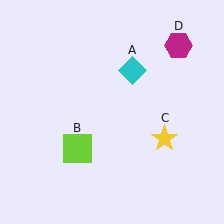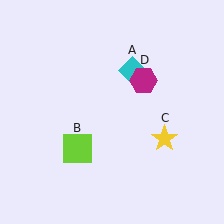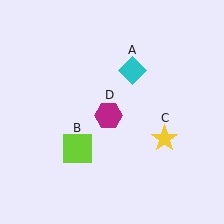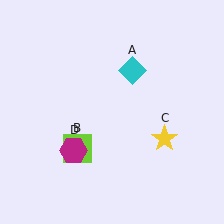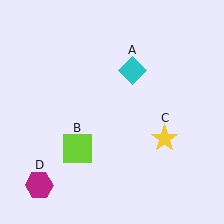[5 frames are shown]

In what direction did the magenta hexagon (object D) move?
The magenta hexagon (object D) moved down and to the left.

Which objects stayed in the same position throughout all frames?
Cyan diamond (object A) and lime square (object B) and yellow star (object C) remained stationary.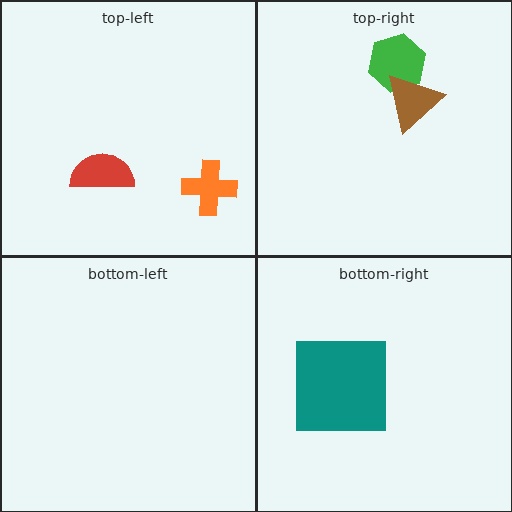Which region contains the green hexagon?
The top-right region.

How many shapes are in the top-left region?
2.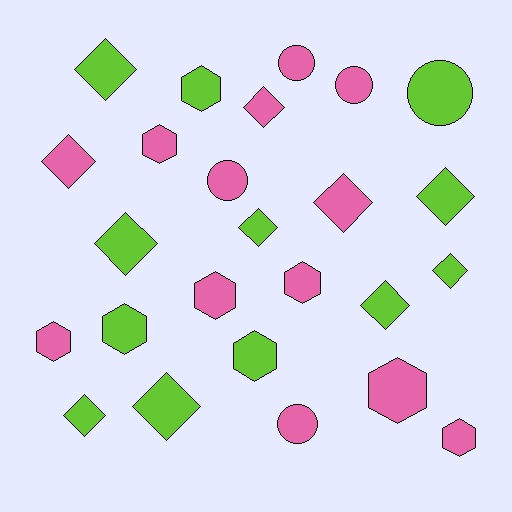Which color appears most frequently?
Pink, with 13 objects.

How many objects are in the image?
There are 25 objects.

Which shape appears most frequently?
Diamond, with 11 objects.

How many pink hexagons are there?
There are 6 pink hexagons.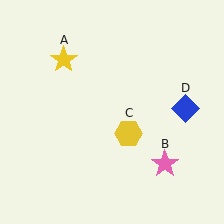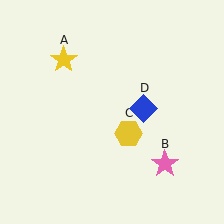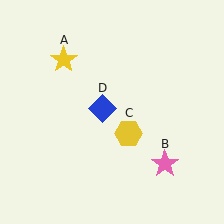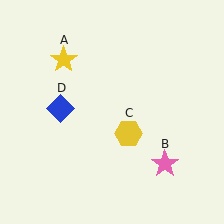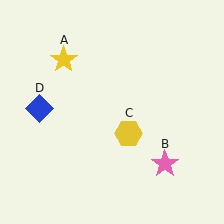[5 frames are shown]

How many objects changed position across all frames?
1 object changed position: blue diamond (object D).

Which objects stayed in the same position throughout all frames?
Yellow star (object A) and pink star (object B) and yellow hexagon (object C) remained stationary.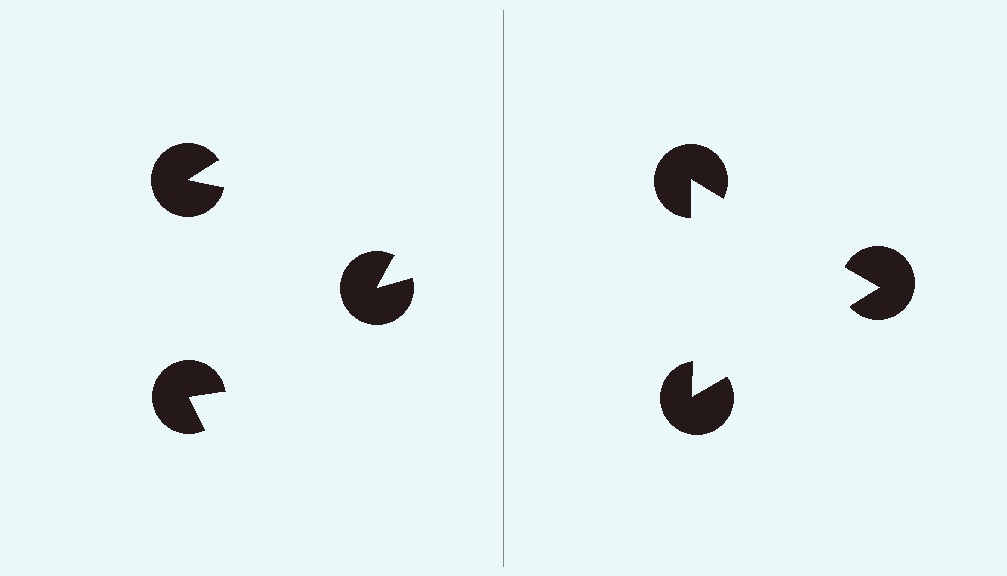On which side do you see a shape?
An illusory triangle appears on the right side. On the left side the wedge cuts are rotated, so no coherent shape forms.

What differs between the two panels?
The pac-man discs are positioned identically on both sides; only the wedge orientations differ. On the right they align to a triangle; on the left they are misaligned.